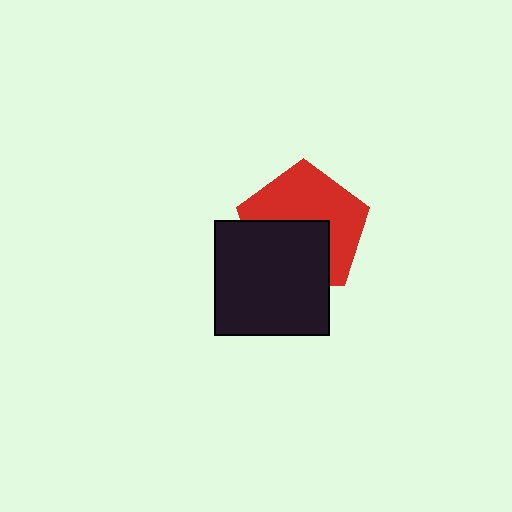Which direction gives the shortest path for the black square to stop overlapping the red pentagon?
Moving down gives the shortest separation.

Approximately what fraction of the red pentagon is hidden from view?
Roughly 44% of the red pentagon is hidden behind the black square.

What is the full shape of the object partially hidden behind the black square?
The partially hidden object is a red pentagon.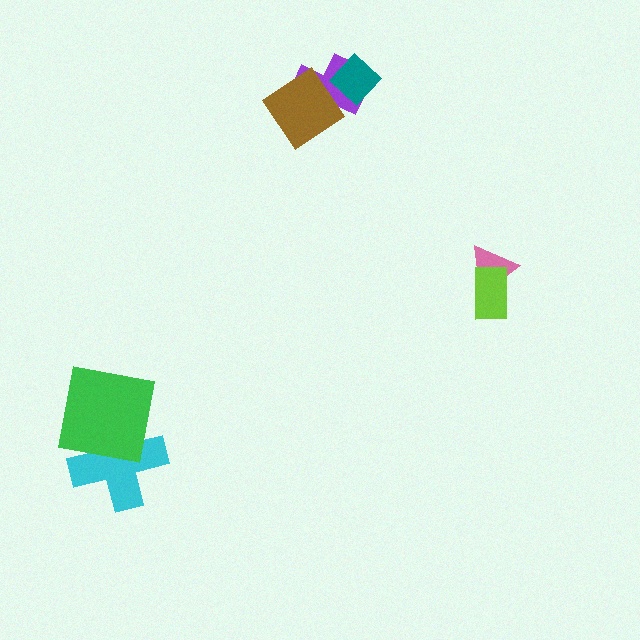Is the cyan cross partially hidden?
Yes, it is partially covered by another shape.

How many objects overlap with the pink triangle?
1 object overlaps with the pink triangle.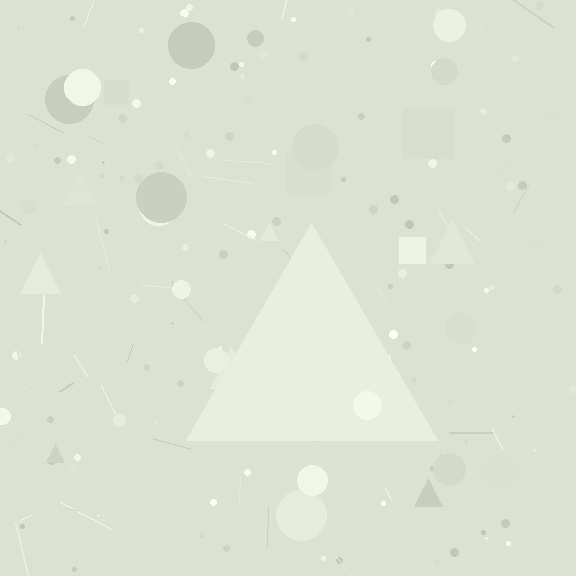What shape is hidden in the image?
A triangle is hidden in the image.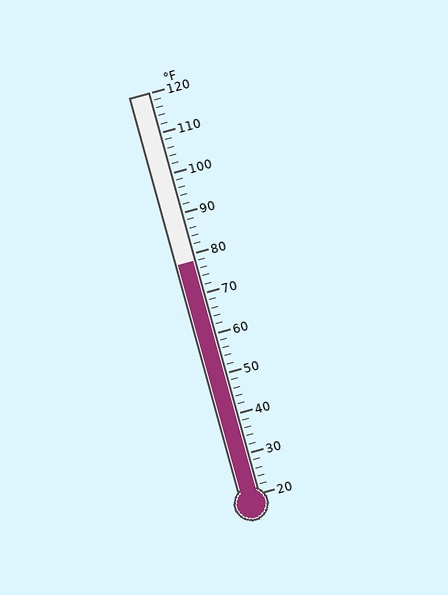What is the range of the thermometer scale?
The thermometer scale ranges from 20°F to 120°F.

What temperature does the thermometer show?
The thermometer shows approximately 78°F.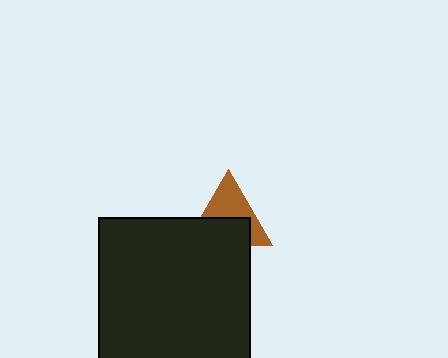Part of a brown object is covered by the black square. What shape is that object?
It is a triangle.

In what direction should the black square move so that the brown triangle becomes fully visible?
The black square should move down. That is the shortest direction to clear the overlap and leave the brown triangle fully visible.